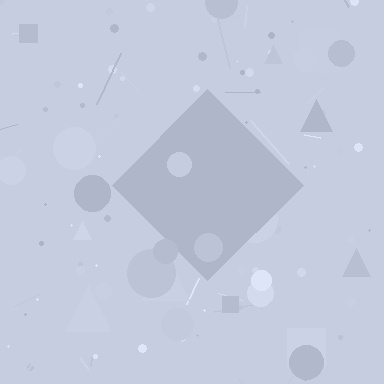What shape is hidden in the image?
A diamond is hidden in the image.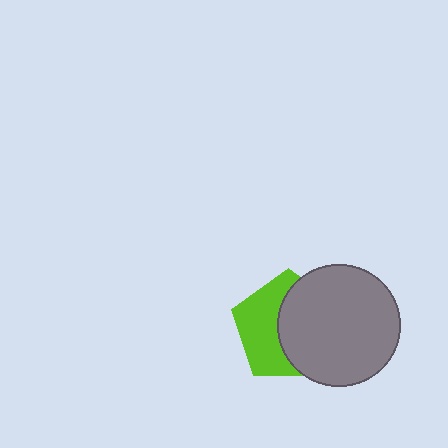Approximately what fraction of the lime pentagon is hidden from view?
Roughly 54% of the lime pentagon is hidden behind the gray circle.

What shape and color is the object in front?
The object in front is a gray circle.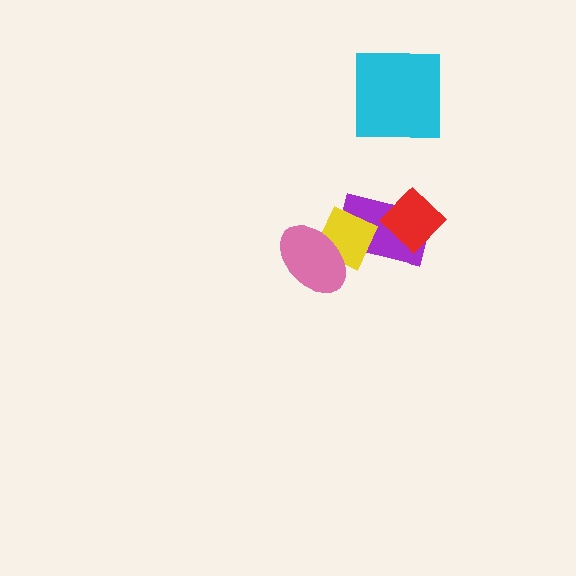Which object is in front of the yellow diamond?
The pink ellipse is in front of the yellow diamond.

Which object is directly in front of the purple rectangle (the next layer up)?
The yellow diamond is directly in front of the purple rectangle.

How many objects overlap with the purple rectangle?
2 objects overlap with the purple rectangle.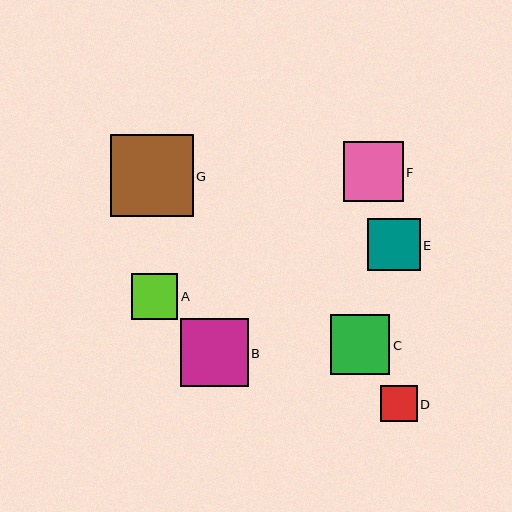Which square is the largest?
Square G is the largest with a size of approximately 82 pixels.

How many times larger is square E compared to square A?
Square E is approximately 1.1 times the size of square A.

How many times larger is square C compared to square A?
Square C is approximately 1.3 times the size of square A.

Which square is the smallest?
Square D is the smallest with a size of approximately 36 pixels.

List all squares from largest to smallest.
From largest to smallest: G, B, F, C, E, A, D.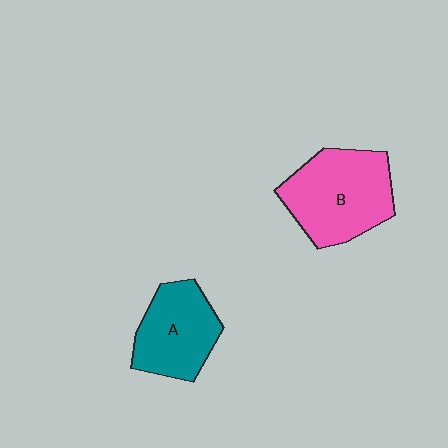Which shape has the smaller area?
Shape A (teal).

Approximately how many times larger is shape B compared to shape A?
Approximately 1.3 times.